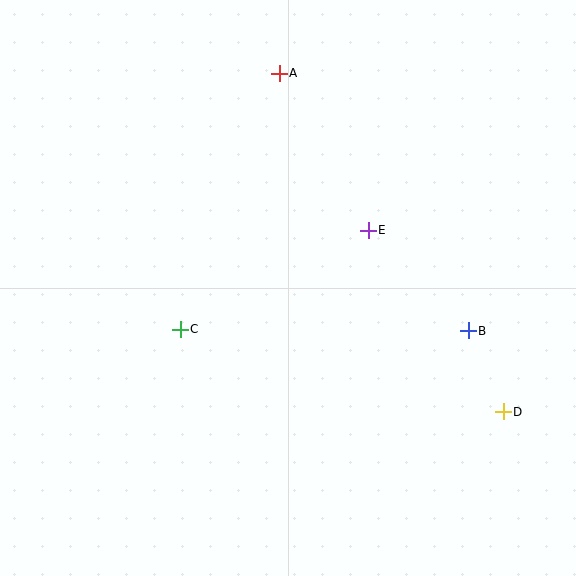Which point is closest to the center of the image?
Point E at (368, 230) is closest to the center.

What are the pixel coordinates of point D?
Point D is at (503, 412).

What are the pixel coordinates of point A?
Point A is at (279, 73).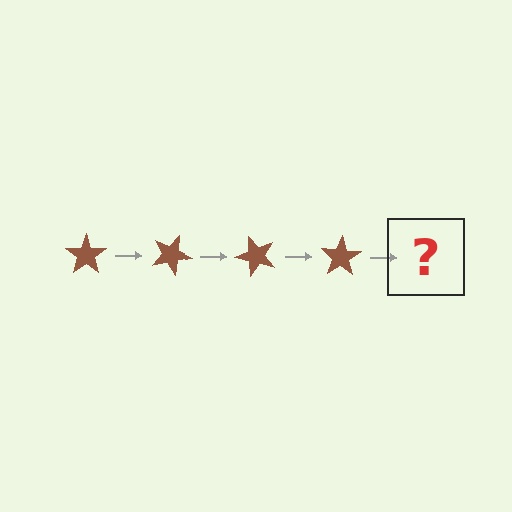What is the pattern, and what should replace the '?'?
The pattern is that the star rotates 25 degrees each step. The '?' should be a brown star rotated 100 degrees.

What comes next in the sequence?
The next element should be a brown star rotated 100 degrees.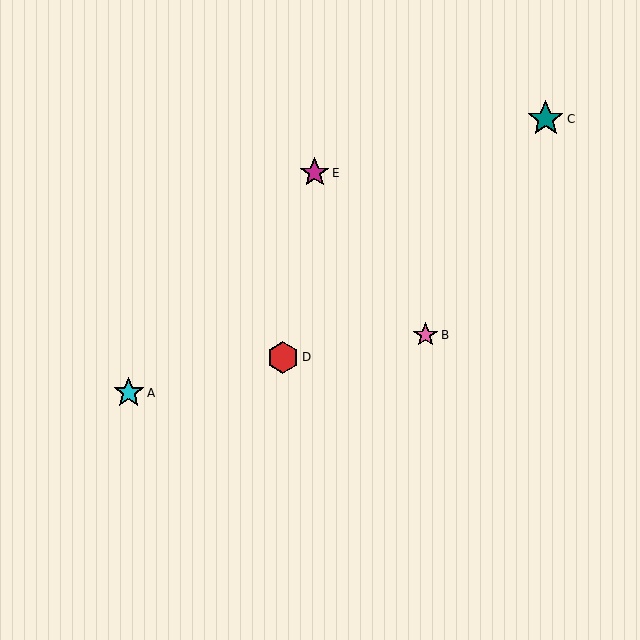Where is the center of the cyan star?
The center of the cyan star is at (129, 393).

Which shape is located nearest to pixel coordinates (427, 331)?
The pink star (labeled B) at (425, 335) is nearest to that location.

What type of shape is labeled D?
Shape D is a red hexagon.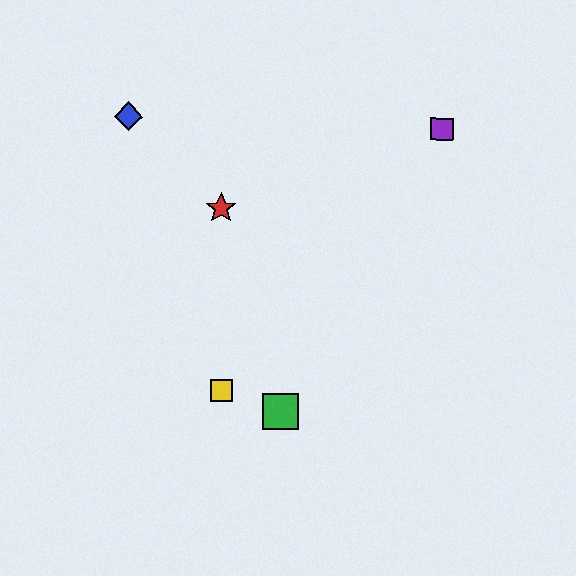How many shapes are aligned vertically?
2 shapes (the red star, the yellow square) are aligned vertically.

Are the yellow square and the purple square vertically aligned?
No, the yellow square is at x≈221 and the purple square is at x≈442.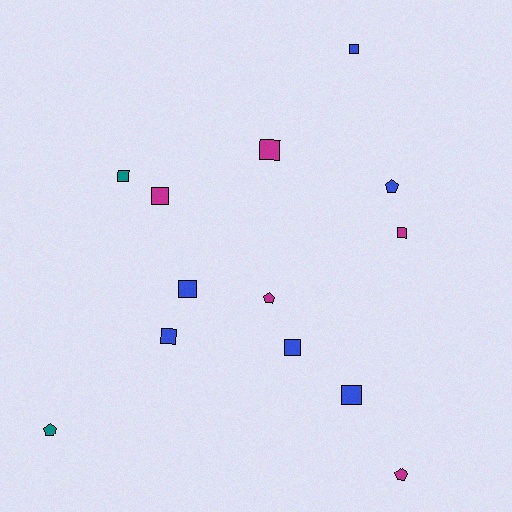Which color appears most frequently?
Blue, with 6 objects.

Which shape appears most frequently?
Square, with 9 objects.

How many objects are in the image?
There are 13 objects.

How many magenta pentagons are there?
There are 2 magenta pentagons.